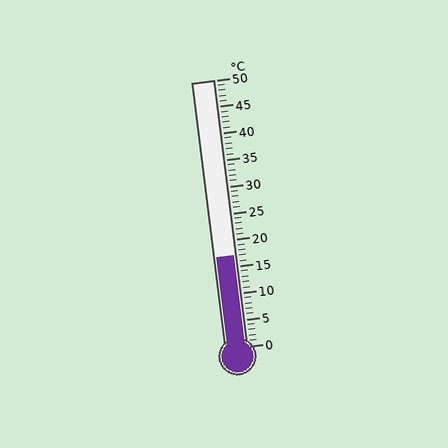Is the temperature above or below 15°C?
The temperature is above 15°C.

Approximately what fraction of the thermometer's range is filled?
The thermometer is filled to approximately 35% of its range.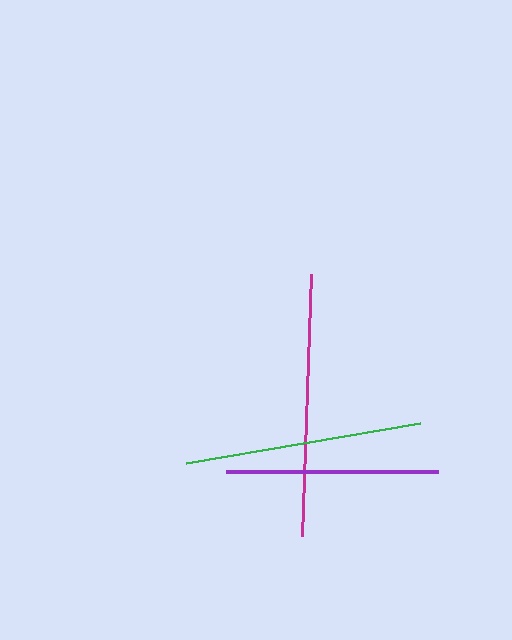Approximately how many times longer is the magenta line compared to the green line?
The magenta line is approximately 1.1 times the length of the green line.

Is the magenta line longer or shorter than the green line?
The magenta line is longer than the green line.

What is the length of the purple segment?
The purple segment is approximately 212 pixels long.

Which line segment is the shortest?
The purple line is the shortest at approximately 212 pixels.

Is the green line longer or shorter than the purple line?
The green line is longer than the purple line.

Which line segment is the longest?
The magenta line is the longest at approximately 262 pixels.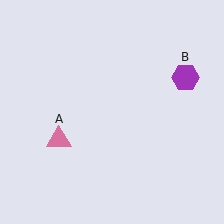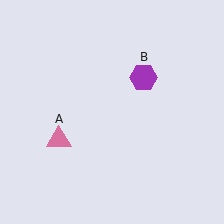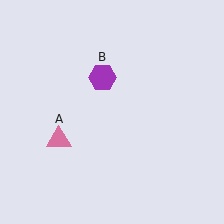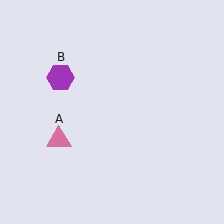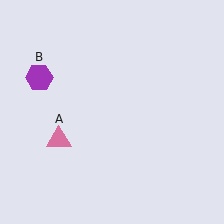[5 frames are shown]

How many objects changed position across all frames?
1 object changed position: purple hexagon (object B).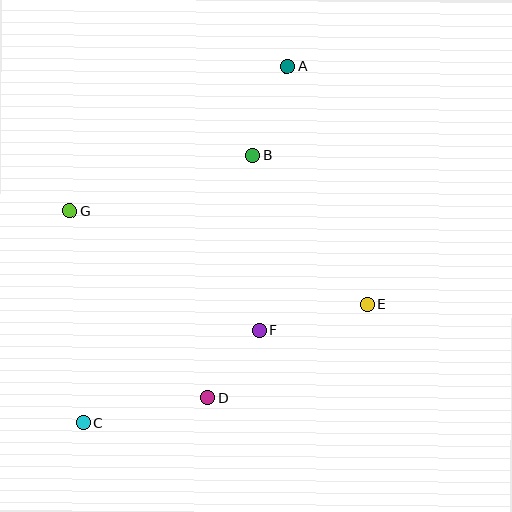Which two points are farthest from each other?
Points A and C are farthest from each other.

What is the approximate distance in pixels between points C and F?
The distance between C and F is approximately 199 pixels.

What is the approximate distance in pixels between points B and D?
The distance between B and D is approximately 246 pixels.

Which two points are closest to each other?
Points D and F are closest to each other.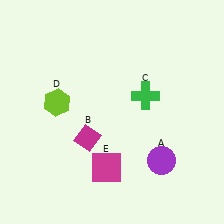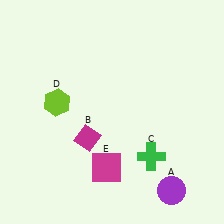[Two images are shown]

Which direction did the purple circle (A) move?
The purple circle (A) moved down.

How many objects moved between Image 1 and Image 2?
2 objects moved between the two images.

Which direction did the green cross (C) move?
The green cross (C) moved down.